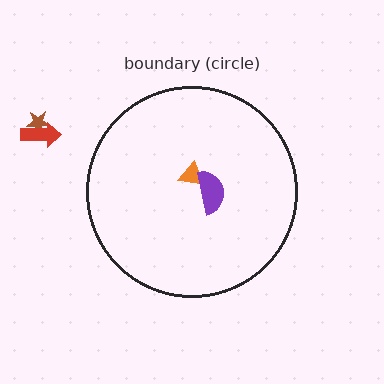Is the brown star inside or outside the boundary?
Outside.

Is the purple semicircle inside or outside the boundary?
Inside.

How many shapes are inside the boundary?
2 inside, 2 outside.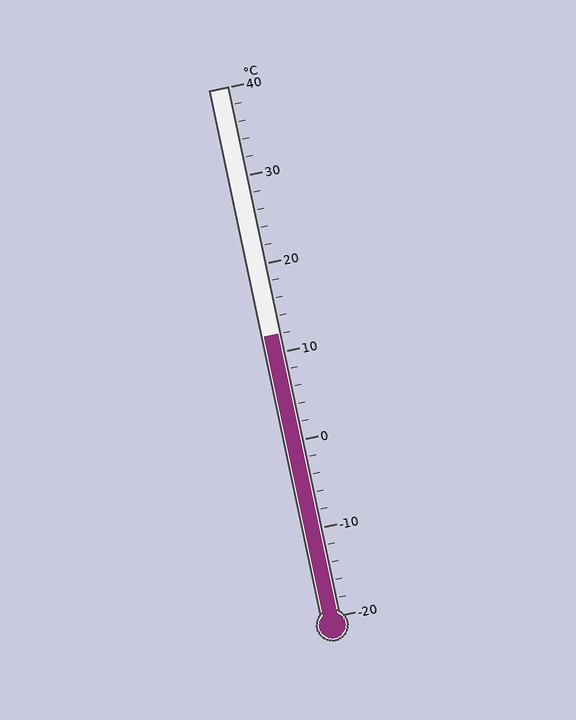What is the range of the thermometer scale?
The thermometer scale ranges from -20°C to 40°C.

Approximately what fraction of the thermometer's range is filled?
The thermometer is filled to approximately 55% of its range.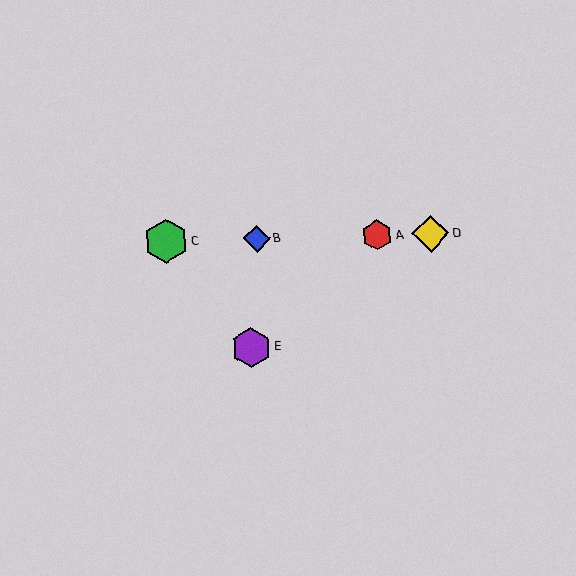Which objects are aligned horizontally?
Objects A, B, C, D are aligned horizontally.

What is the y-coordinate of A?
Object A is at y≈235.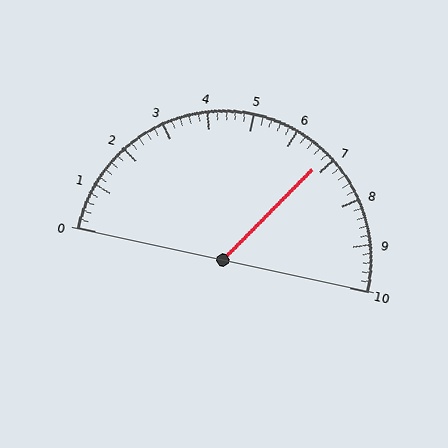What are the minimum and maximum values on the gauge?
The gauge ranges from 0 to 10.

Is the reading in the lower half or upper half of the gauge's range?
The reading is in the upper half of the range (0 to 10).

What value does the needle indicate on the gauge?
The needle indicates approximately 6.8.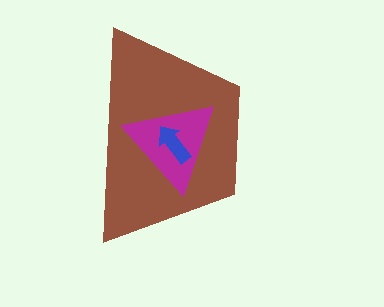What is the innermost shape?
The blue arrow.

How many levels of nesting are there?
3.